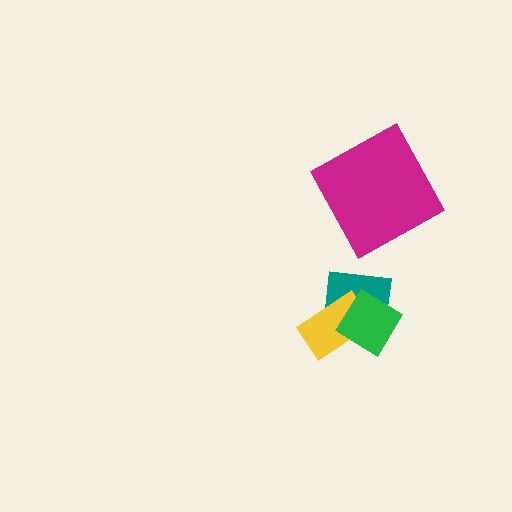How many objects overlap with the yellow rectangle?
2 objects overlap with the yellow rectangle.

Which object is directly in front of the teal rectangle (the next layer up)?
The yellow rectangle is directly in front of the teal rectangle.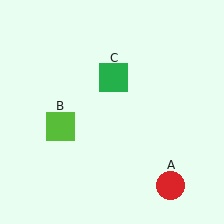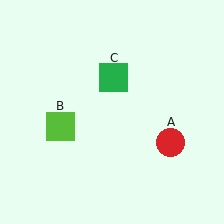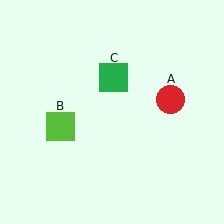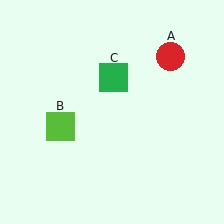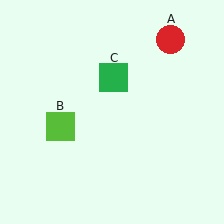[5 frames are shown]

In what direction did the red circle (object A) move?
The red circle (object A) moved up.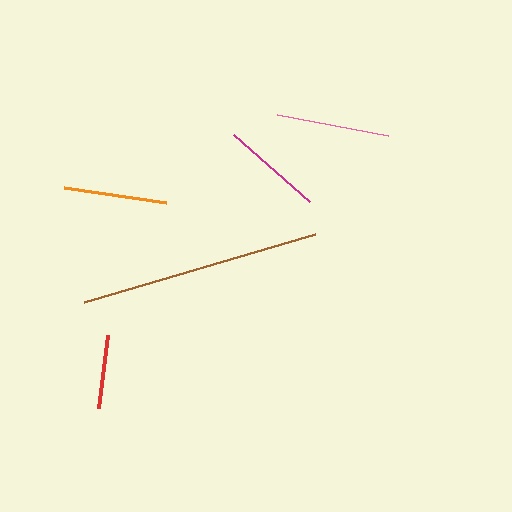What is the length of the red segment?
The red segment is approximately 74 pixels long.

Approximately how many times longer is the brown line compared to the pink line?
The brown line is approximately 2.1 times the length of the pink line.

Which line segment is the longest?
The brown line is the longest at approximately 241 pixels.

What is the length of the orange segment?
The orange segment is approximately 103 pixels long.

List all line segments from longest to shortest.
From longest to shortest: brown, pink, orange, magenta, red.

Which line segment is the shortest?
The red line is the shortest at approximately 74 pixels.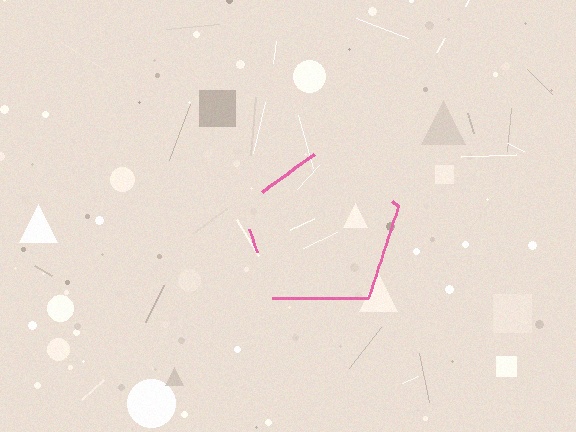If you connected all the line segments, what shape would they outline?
They would outline a pentagon.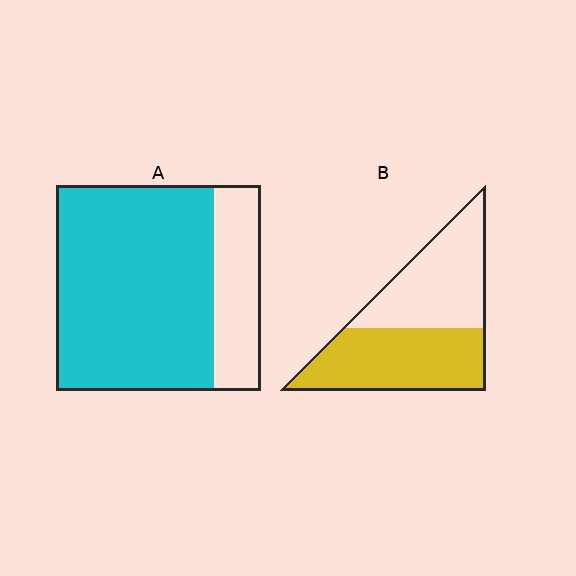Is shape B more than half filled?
Roughly half.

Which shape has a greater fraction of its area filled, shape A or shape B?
Shape A.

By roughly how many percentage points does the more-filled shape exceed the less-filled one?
By roughly 25 percentage points (A over B).